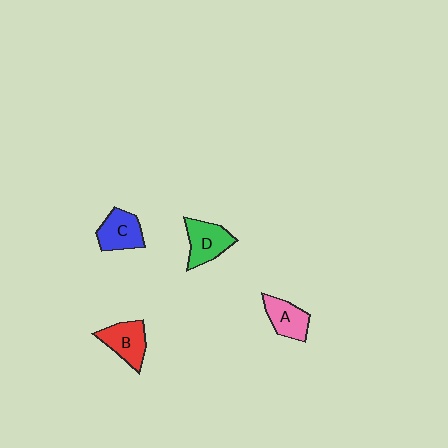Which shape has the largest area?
Shape D (green).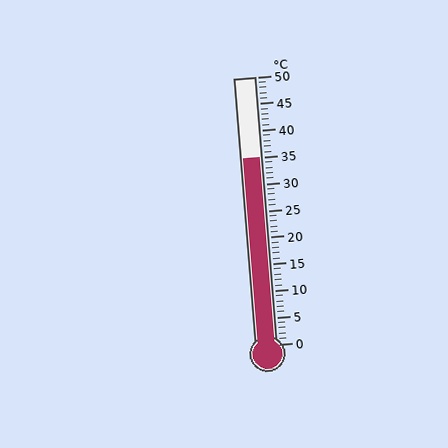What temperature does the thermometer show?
The thermometer shows approximately 35°C.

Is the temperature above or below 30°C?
The temperature is above 30°C.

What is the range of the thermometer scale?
The thermometer scale ranges from 0°C to 50°C.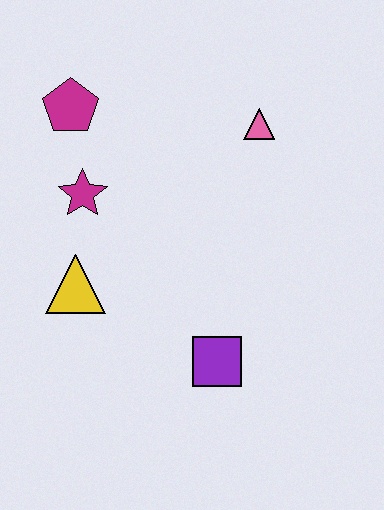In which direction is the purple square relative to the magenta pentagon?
The purple square is below the magenta pentagon.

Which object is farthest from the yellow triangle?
The pink triangle is farthest from the yellow triangle.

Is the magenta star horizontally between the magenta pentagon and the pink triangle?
Yes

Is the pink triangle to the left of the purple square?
No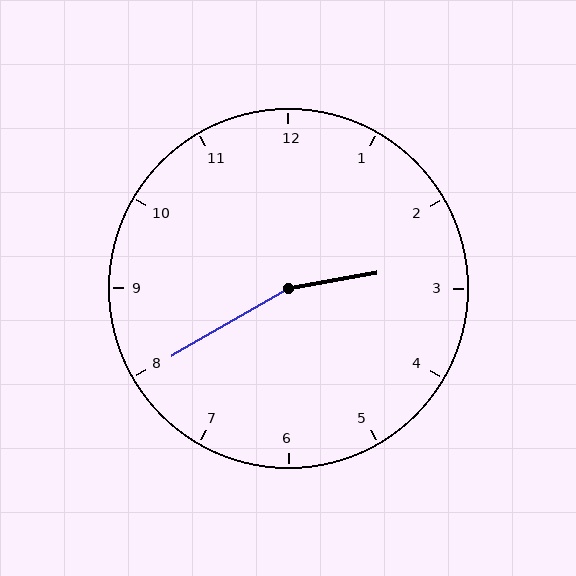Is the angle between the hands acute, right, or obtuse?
It is obtuse.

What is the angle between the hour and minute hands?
Approximately 160 degrees.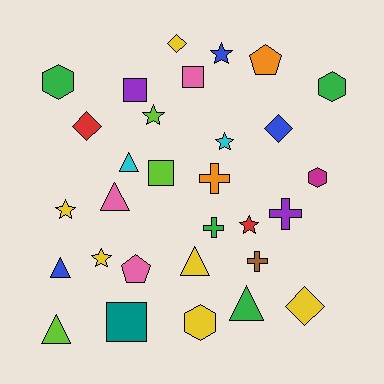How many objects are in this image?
There are 30 objects.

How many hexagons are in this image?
There are 4 hexagons.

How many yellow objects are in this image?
There are 6 yellow objects.